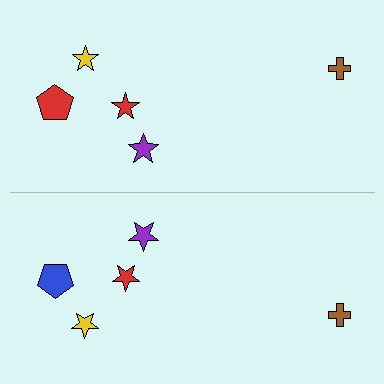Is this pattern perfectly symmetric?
No, the pattern is not perfectly symmetric. The blue pentagon on the bottom side breaks the symmetry — its mirror counterpart is red.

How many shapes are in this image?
There are 10 shapes in this image.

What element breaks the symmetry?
The blue pentagon on the bottom side breaks the symmetry — its mirror counterpart is red.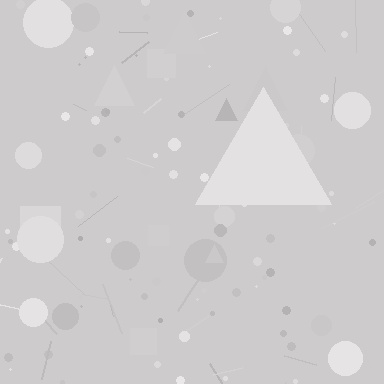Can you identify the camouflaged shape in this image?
The camouflaged shape is a triangle.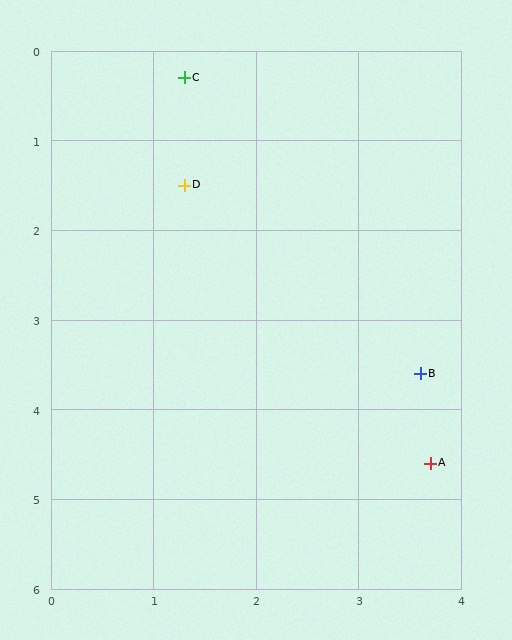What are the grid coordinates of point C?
Point C is at approximately (1.3, 0.3).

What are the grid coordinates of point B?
Point B is at approximately (3.6, 3.6).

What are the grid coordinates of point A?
Point A is at approximately (3.7, 4.6).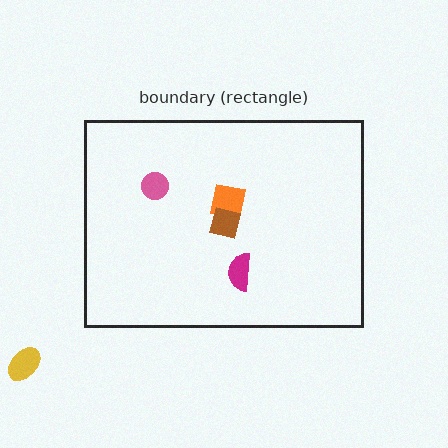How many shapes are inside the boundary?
4 inside, 1 outside.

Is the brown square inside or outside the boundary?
Inside.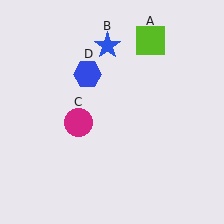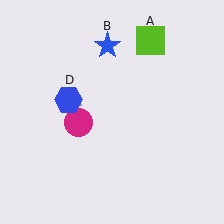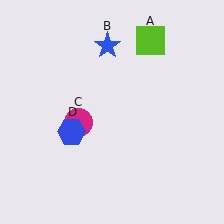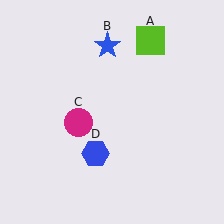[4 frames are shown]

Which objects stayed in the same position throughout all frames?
Lime square (object A) and blue star (object B) and magenta circle (object C) remained stationary.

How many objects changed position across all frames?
1 object changed position: blue hexagon (object D).